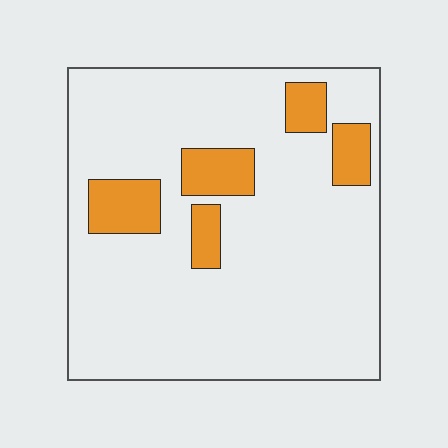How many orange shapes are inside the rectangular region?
5.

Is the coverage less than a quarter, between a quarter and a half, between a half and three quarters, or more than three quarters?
Less than a quarter.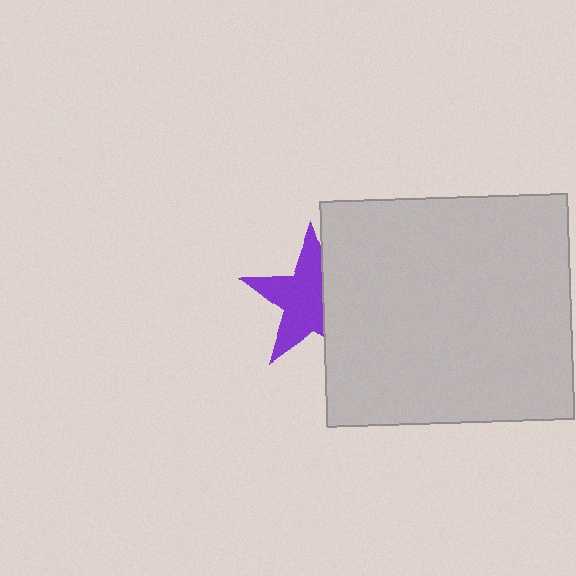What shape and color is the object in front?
The object in front is a light gray rectangle.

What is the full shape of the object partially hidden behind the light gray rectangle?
The partially hidden object is a purple star.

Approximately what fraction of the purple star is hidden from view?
Roughly 38% of the purple star is hidden behind the light gray rectangle.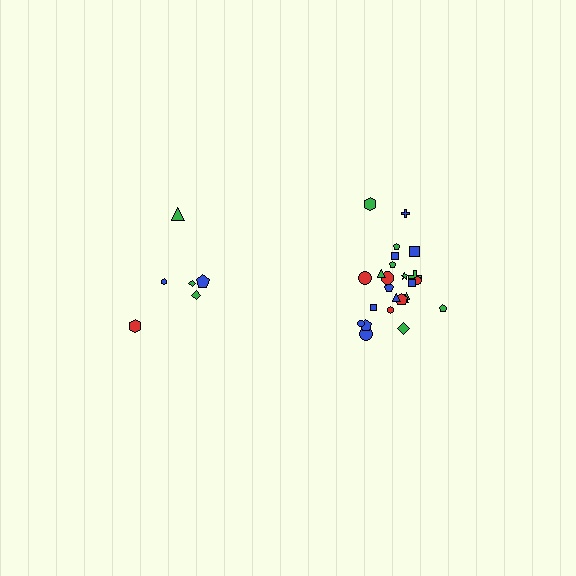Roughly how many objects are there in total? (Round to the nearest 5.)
Roughly 30 objects in total.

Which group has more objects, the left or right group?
The right group.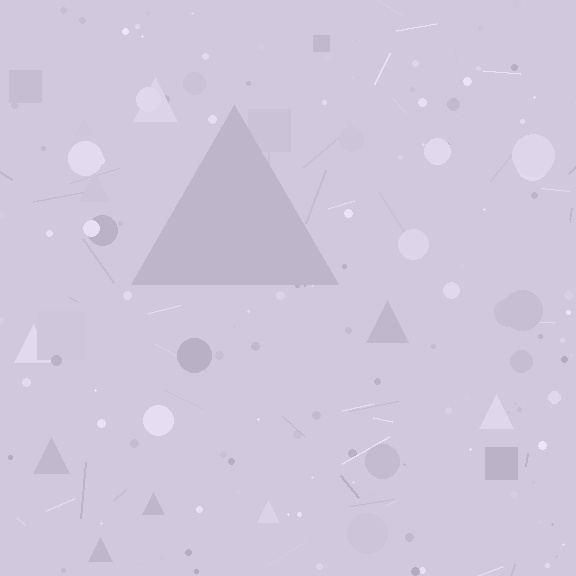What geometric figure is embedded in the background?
A triangle is embedded in the background.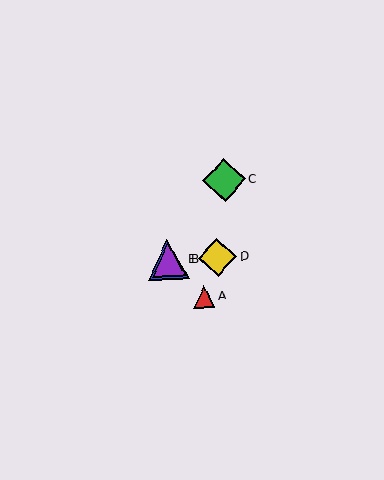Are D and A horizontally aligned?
No, D is at y≈257 and A is at y≈297.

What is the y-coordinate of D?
Object D is at y≈257.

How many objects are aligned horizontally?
3 objects (B, D, E) are aligned horizontally.